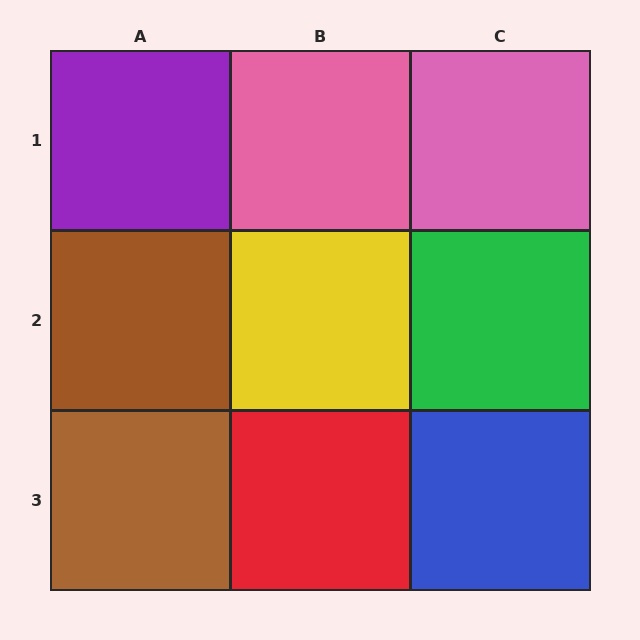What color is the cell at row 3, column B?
Red.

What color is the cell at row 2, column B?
Yellow.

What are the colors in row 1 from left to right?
Purple, pink, pink.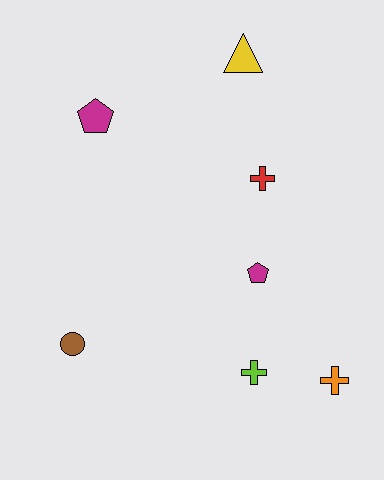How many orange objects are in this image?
There is 1 orange object.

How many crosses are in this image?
There are 3 crosses.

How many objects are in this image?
There are 7 objects.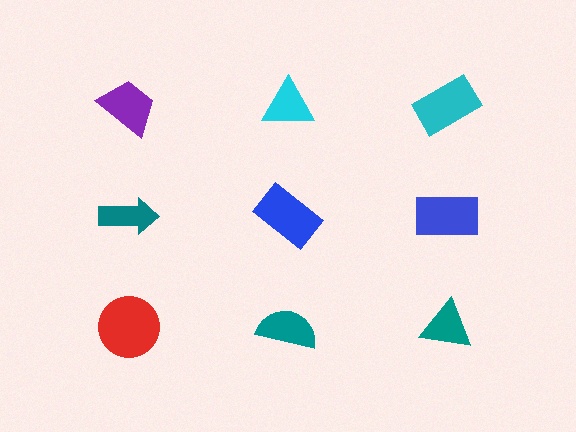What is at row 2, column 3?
A blue rectangle.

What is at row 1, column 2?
A cyan triangle.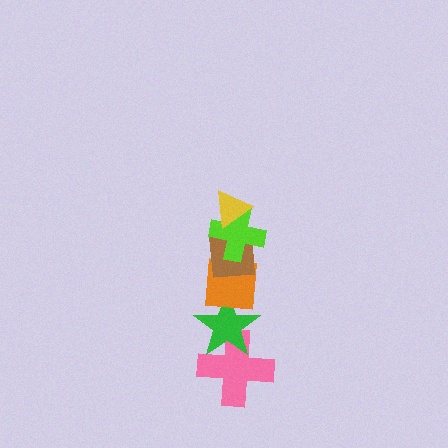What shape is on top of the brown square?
The lime cross is on top of the brown square.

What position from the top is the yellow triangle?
The yellow triangle is 1st from the top.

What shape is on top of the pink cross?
The green star is on top of the pink cross.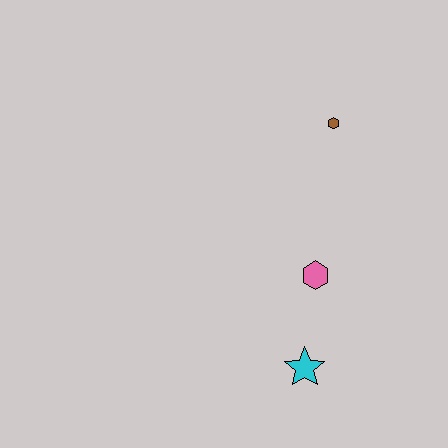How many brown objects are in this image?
There is 1 brown object.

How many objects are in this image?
There are 3 objects.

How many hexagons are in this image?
There are 2 hexagons.